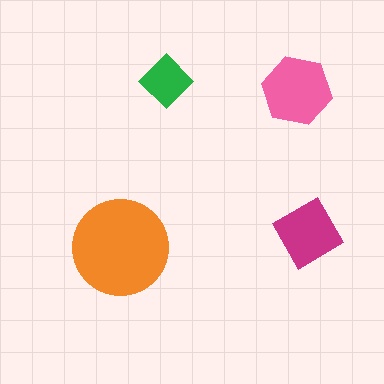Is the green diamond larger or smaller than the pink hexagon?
Smaller.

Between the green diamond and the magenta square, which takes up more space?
The magenta square.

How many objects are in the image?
There are 4 objects in the image.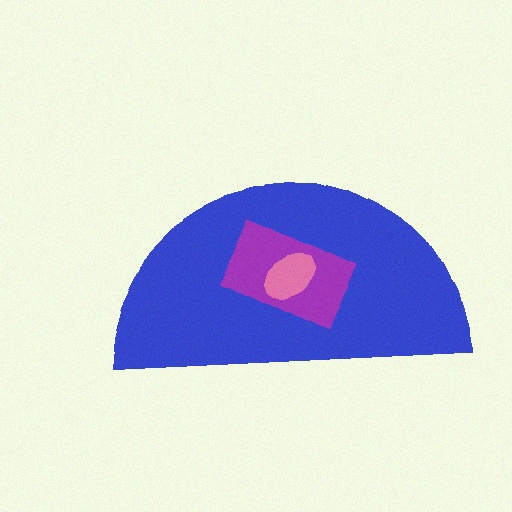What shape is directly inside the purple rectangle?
The pink ellipse.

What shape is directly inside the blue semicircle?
The purple rectangle.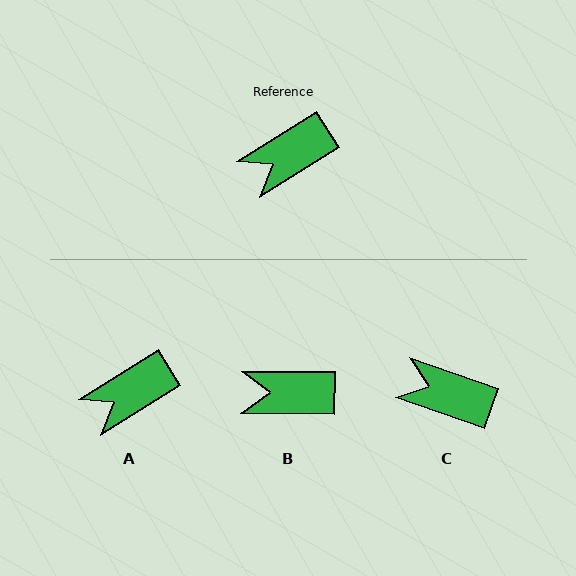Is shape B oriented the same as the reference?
No, it is off by about 32 degrees.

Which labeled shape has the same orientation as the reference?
A.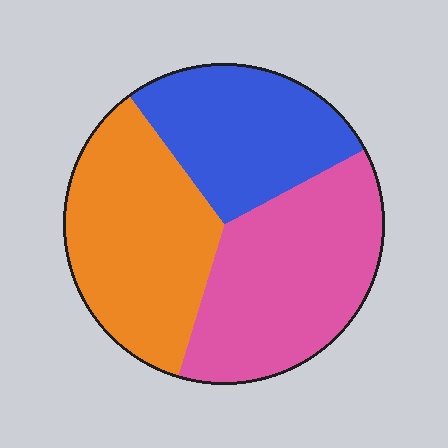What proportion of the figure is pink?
Pink covers 37% of the figure.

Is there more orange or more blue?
Orange.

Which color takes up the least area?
Blue, at roughly 25%.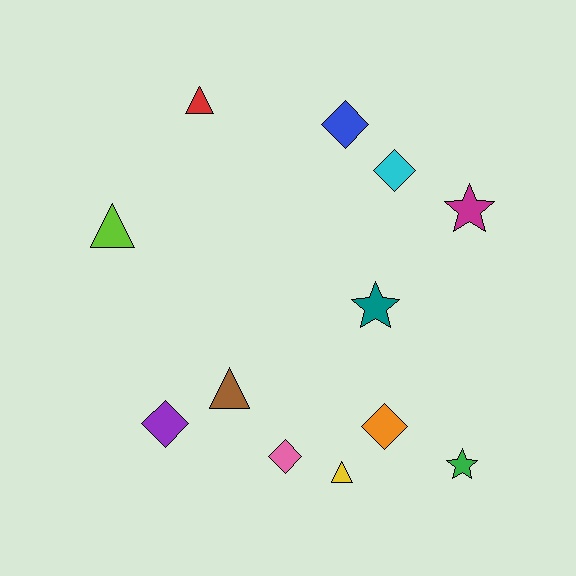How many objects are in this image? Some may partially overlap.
There are 12 objects.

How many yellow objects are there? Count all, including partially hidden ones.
There is 1 yellow object.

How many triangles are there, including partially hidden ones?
There are 4 triangles.